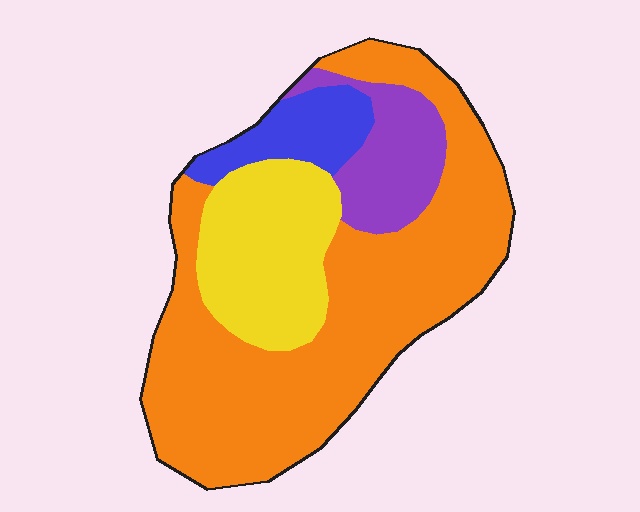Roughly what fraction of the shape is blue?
Blue takes up about one tenth (1/10) of the shape.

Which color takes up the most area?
Orange, at roughly 60%.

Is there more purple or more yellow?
Yellow.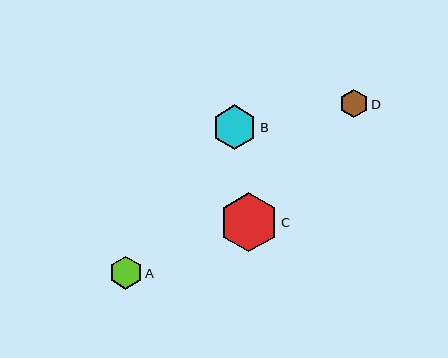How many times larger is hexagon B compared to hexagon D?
Hexagon B is approximately 1.6 times the size of hexagon D.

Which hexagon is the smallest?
Hexagon D is the smallest with a size of approximately 28 pixels.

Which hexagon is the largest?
Hexagon C is the largest with a size of approximately 59 pixels.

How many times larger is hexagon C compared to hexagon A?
Hexagon C is approximately 1.8 times the size of hexagon A.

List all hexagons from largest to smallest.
From largest to smallest: C, B, A, D.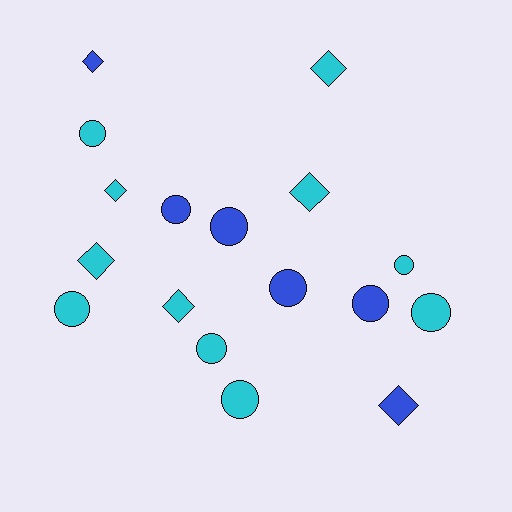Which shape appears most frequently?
Circle, with 10 objects.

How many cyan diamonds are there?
There are 5 cyan diamonds.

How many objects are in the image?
There are 17 objects.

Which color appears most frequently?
Cyan, with 11 objects.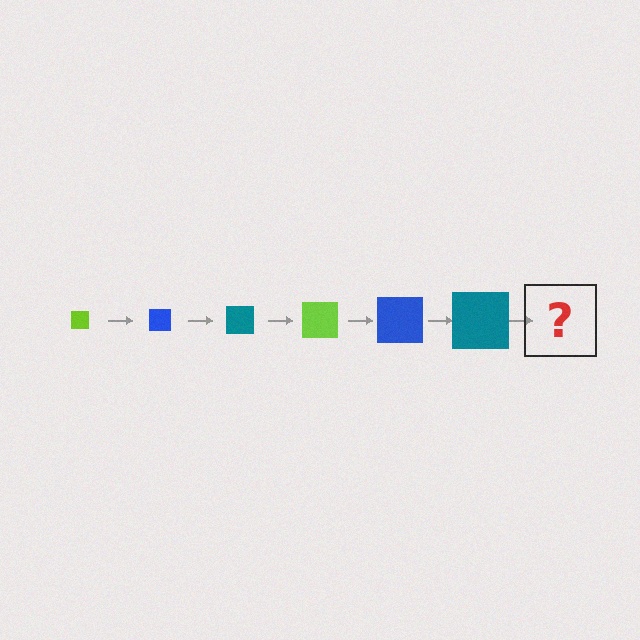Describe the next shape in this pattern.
It should be a lime square, larger than the previous one.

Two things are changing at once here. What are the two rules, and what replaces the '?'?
The two rules are that the square grows larger each step and the color cycles through lime, blue, and teal. The '?' should be a lime square, larger than the previous one.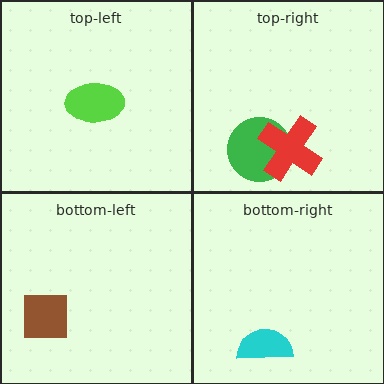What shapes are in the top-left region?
The lime ellipse.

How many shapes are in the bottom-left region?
1.